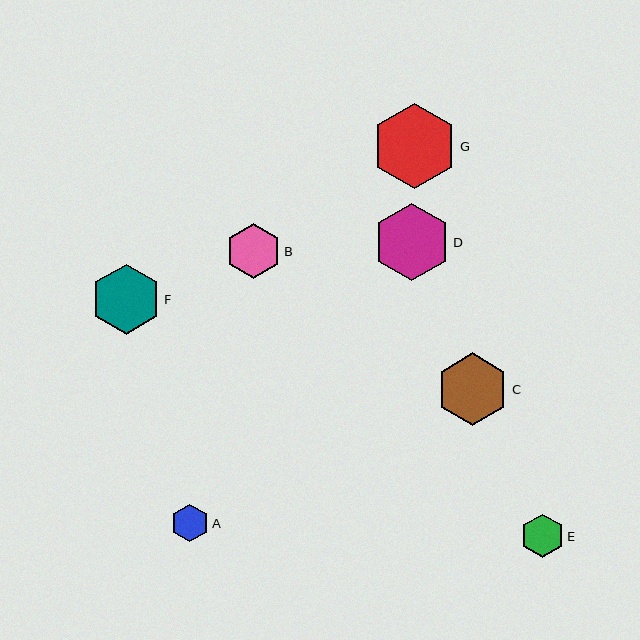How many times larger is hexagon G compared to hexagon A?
Hexagon G is approximately 2.3 times the size of hexagon A.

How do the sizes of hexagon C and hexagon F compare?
Hexagon C and hexagon F are approximately the same size.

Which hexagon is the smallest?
Hexagon A is the smallest with a size of approximately 37 pixels.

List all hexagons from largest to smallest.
From largest to smallest: G, D, C, F, B, E, A.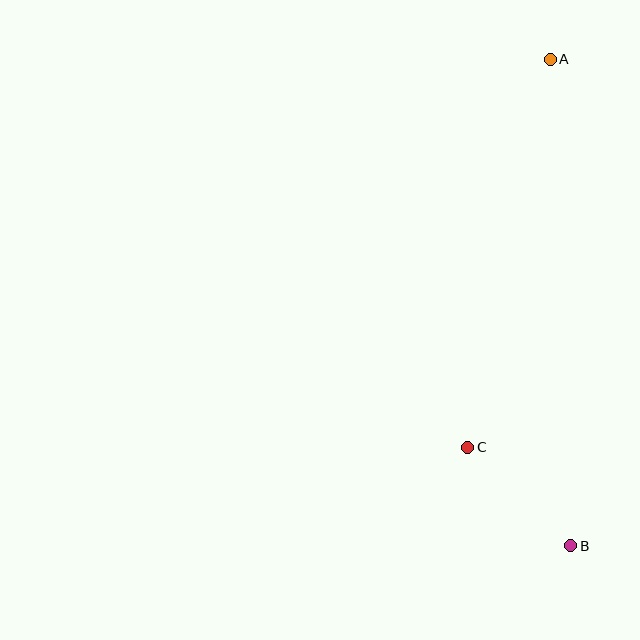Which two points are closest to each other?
Points B and C are closest to each other.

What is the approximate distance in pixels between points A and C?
The distance between A and C is approximately 397 pixels.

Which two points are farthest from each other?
Points A and B are farthest from each other.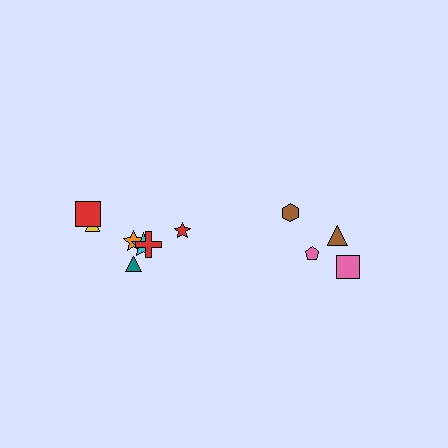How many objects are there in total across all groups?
There are 11 objects.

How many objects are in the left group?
There are 7 objects.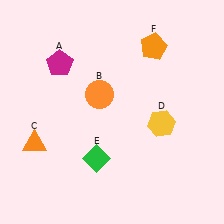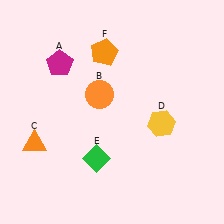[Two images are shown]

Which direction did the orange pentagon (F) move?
The orange pentagon (F) moved left.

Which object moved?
The orange pentagon (F) moved left.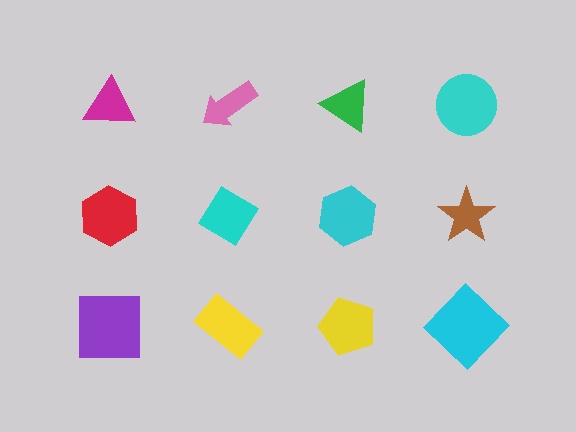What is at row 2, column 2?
A cyan diamond.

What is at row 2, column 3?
A cyan hexagon.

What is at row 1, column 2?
A pink arrow.